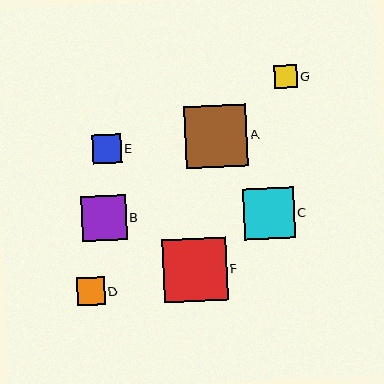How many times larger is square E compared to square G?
Square E is approximately 1.2 times the size of square G.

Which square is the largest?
Square F is the largest with a size of approximately 63 pixels.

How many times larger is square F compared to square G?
Square F is approximately 2.7 times the size of square G.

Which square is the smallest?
Square G is the smallest with a size of approximately 23 pixels.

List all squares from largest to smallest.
From largest to smallest: F, A, C, B, E, D, G.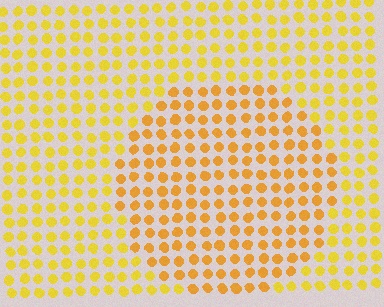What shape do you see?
I see a circle.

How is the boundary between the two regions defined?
The boundary is defined purely by a slight shift in hue (about 18 degrees). Spacing, size, and orientation are identical on both sides.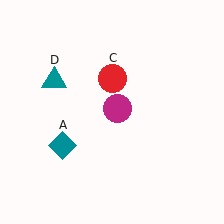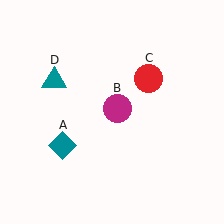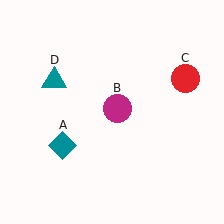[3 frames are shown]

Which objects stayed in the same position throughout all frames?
Teal diamond (object A) and magenta circle (object B) and teal triangle (object D) remained stationary.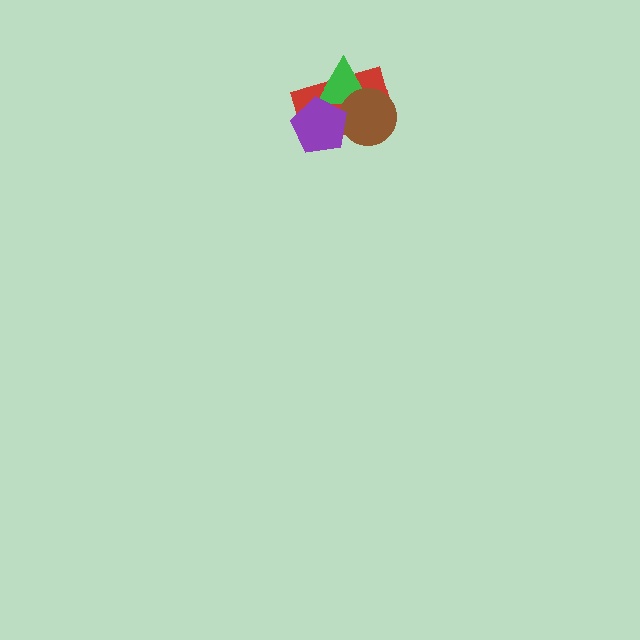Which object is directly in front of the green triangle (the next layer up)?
The brown circle is directly in front of the green triangle.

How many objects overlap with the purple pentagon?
3 objects overlap with the purple pentagon.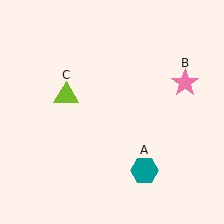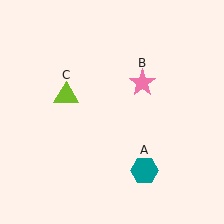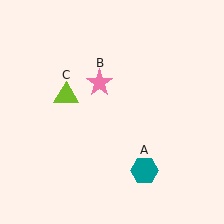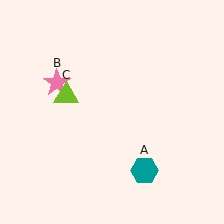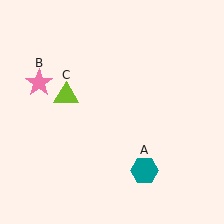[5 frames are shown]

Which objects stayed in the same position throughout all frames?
Teal hexagon (object A) and lime triangle (object C) remained stationary.